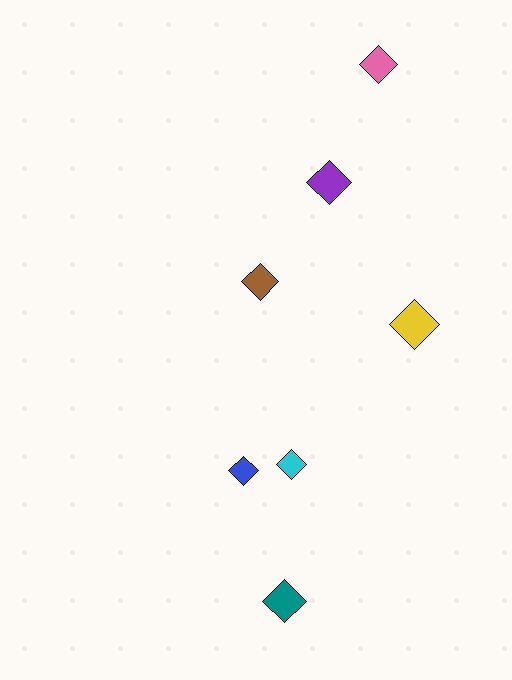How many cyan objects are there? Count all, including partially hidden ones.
There is 1 cyan object.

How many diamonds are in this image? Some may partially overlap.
There are 7 diamonds.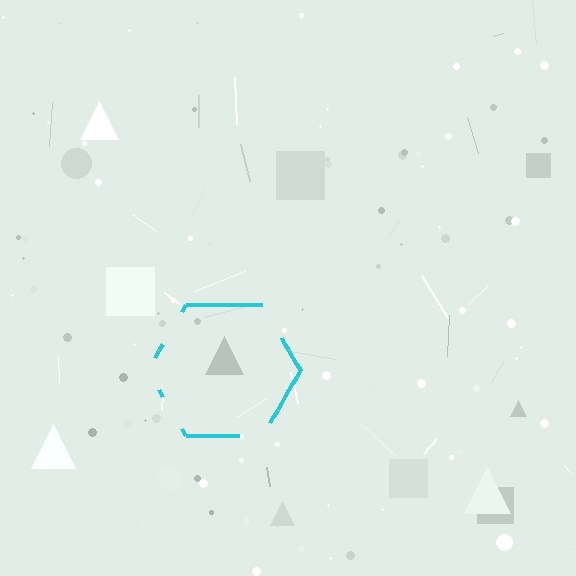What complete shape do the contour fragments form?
The contour fragments form a hexagon.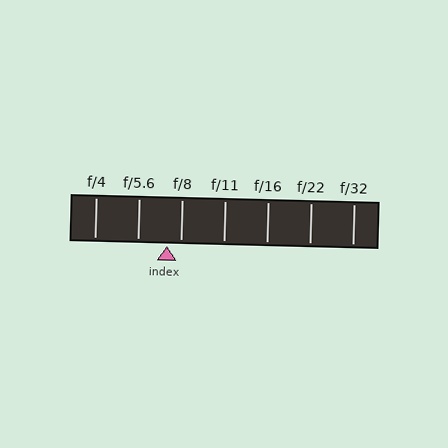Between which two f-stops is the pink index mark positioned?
The index mark is between f/5.6 and f/8.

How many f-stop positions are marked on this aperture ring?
There are 7 f-stop positions marked.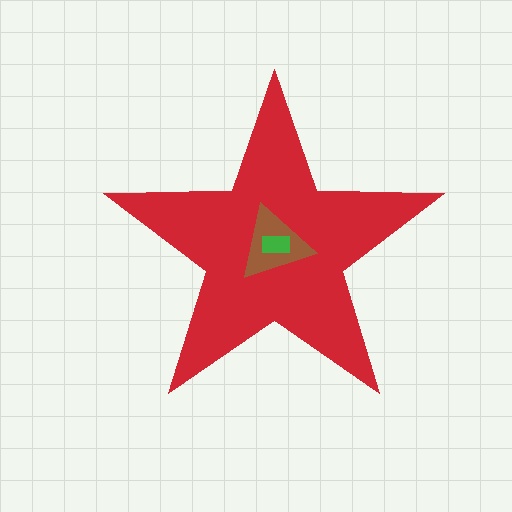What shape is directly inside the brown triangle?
The green rectangle.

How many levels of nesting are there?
3.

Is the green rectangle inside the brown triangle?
Yes.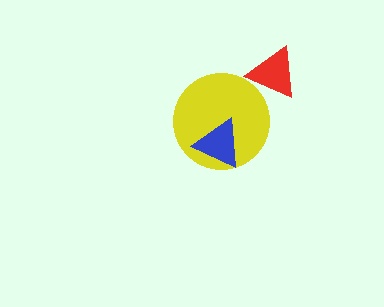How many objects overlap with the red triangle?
0 objects overlap with the red triangle.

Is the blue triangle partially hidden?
No, no other shape covers it.